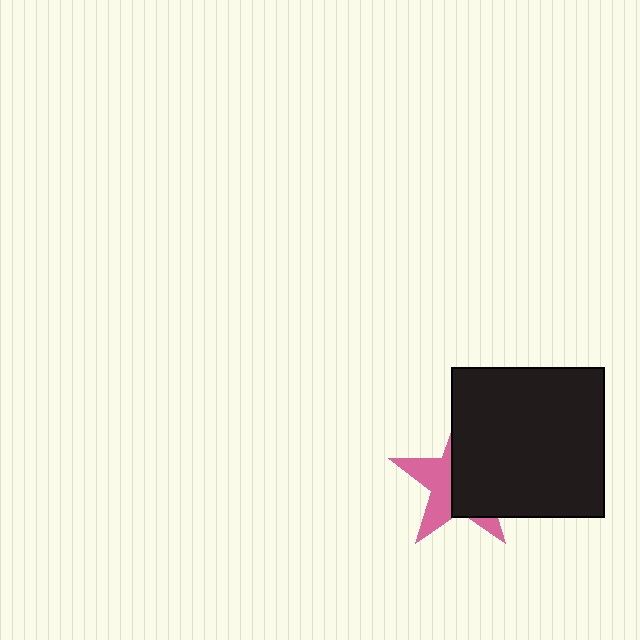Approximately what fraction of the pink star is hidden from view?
Roughly 57% of the pink star is hidden behind the black rectangle.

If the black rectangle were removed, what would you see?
You would see the complete pink star.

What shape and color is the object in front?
The object in front is a black rectangle.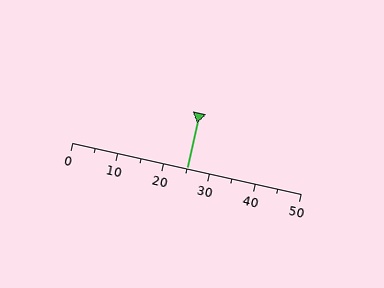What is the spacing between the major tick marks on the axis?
The major ticks are spaced 10 apart.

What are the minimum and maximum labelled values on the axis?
The axis runs from 0 to 50.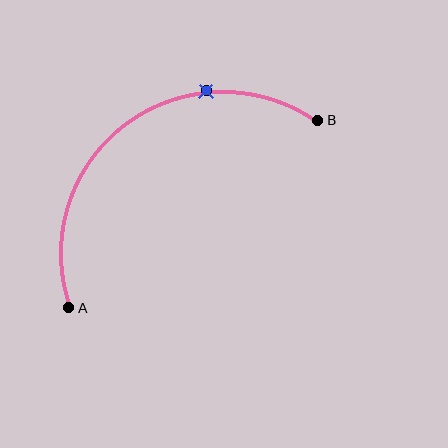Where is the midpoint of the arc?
The arc midpoint is the point on the curve farthest from the straight line joining A and B. It sits above and to the left of that line.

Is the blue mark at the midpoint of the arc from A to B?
No. The blue mark lies on the arc but is closer to endpoint B. The arc midpoint would be at the point on the curve equidistant along the arc from both A and B.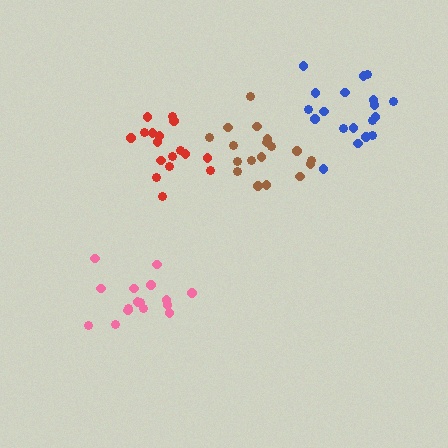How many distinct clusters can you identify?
There are 4 distinct clusters.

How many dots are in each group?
Group 1: 17 dots, Group 2: 16 dots, Group 3: 18 dots, Group 4: 19 dots (70 total).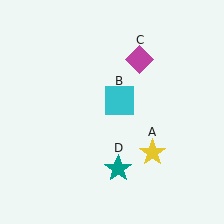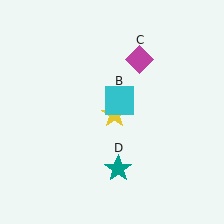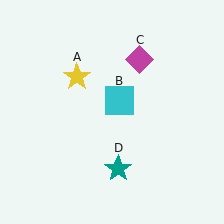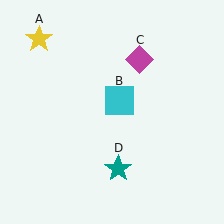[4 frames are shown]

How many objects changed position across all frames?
1 object changed position: yellow star (object A).